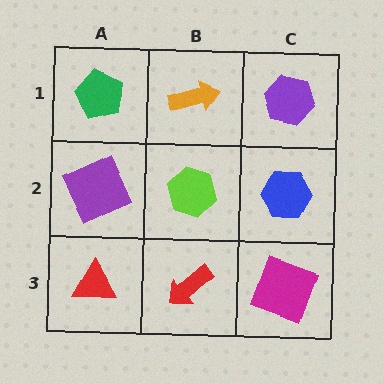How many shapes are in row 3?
3 shapes.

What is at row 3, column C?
A magenta square.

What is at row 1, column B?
An orange arrow.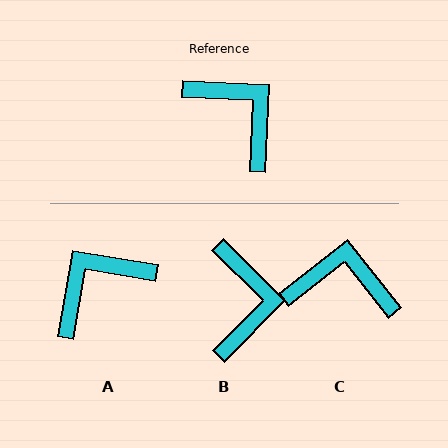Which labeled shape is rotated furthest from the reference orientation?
A, about 83 degrees away.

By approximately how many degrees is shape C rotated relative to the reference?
Approximately 41 degrees counter-clockwise.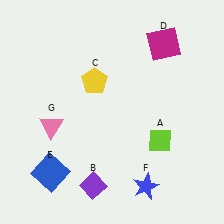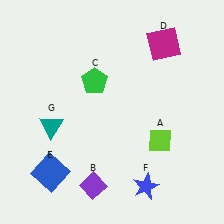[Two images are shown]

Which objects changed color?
C changed from yellow to green. G changed from pink to teal.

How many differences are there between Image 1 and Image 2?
There are 2 differences between the two images.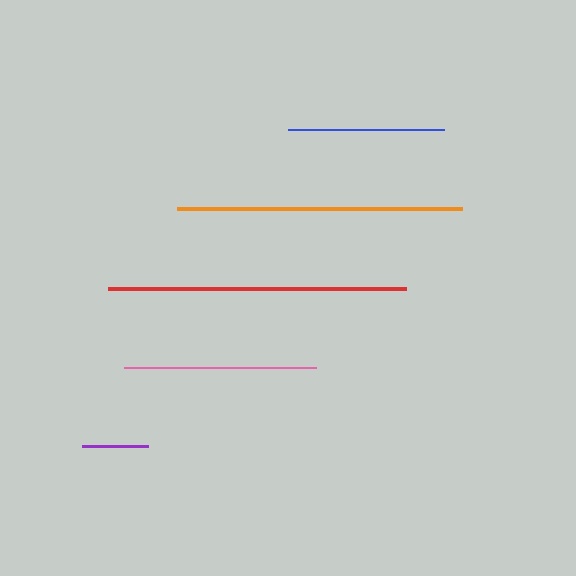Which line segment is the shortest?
The purple line is the shortest at approximately 66 pixels.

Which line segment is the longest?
The red line is the longest at approximately 298 pixels.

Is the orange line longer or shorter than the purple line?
The orange line is longer than the purple line.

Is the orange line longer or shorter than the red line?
The red line is longer than the orange line.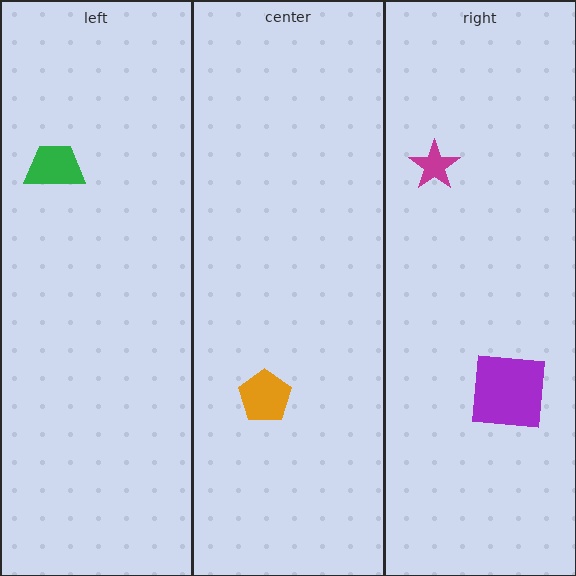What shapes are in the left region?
The green trapezoid.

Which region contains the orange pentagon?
The center region.